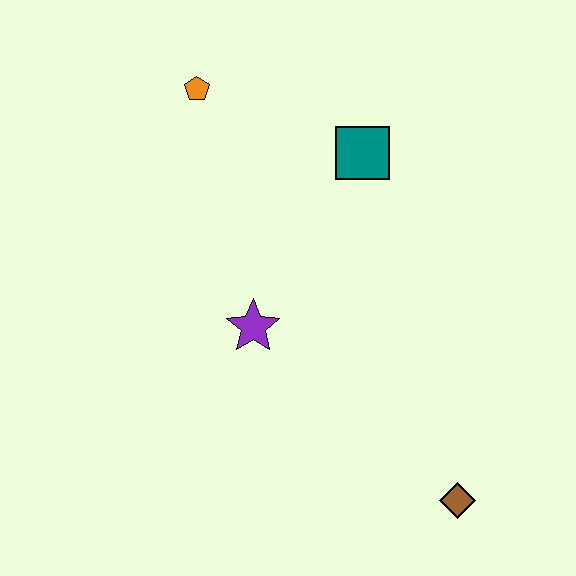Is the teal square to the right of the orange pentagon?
Yes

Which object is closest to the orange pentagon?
The teal square is closest to the orange pentagon.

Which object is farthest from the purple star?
The brown diamond is farthest from the purple star.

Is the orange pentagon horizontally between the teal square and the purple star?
No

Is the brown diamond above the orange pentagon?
No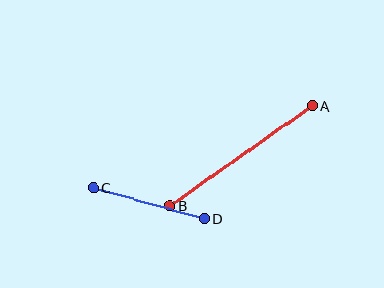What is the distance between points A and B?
The distance is approximately 173 pixels.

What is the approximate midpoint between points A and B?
The midpoint is at approximately (241, 156) pixels.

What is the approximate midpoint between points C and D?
The midpoint is at approximately (149, 203) pixels.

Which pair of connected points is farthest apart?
Points A and B are farthest apart.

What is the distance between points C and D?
The distance is approximately 115 pixels.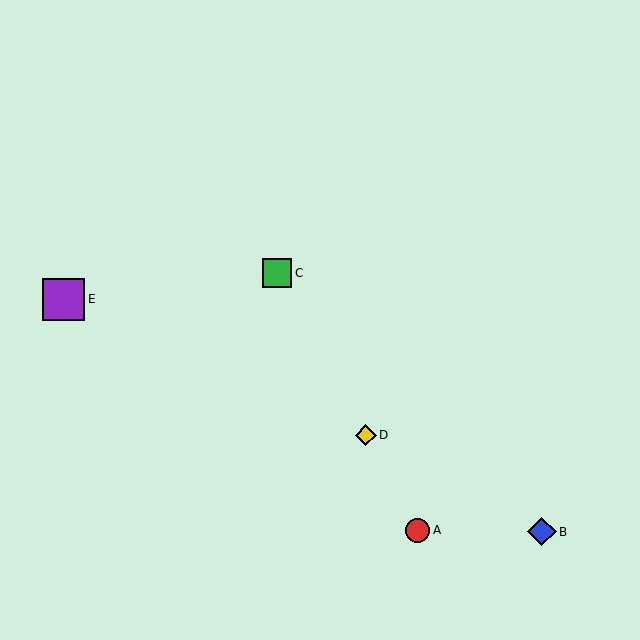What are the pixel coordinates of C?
Object C is at (277, 273).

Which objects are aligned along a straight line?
Objects A, C, D are aligned along a straight line.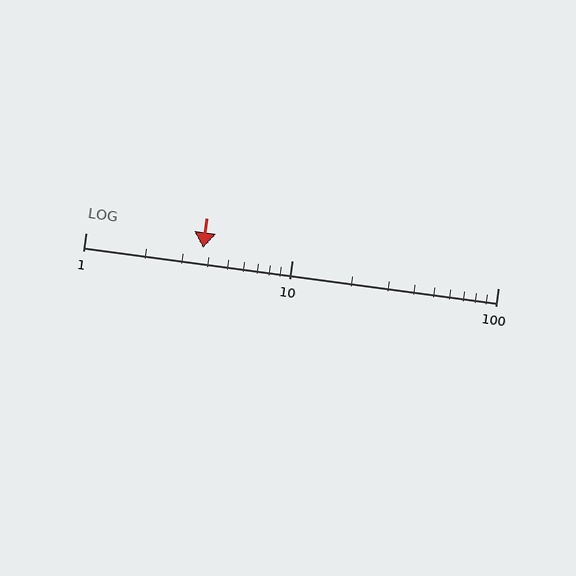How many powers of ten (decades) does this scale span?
The scale spans 2 decades, from 1 to 100.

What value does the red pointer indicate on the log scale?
The pointer indicates approximately 3.7.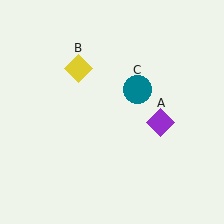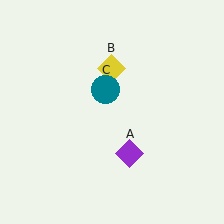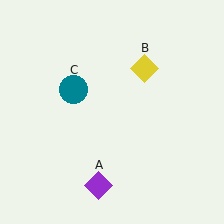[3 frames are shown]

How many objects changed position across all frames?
3 objects changed position: purple diamond (object A), yellow diamond (object B), teal circle (object C).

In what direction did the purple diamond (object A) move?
The purple diamond (object A) moved down and to the left.